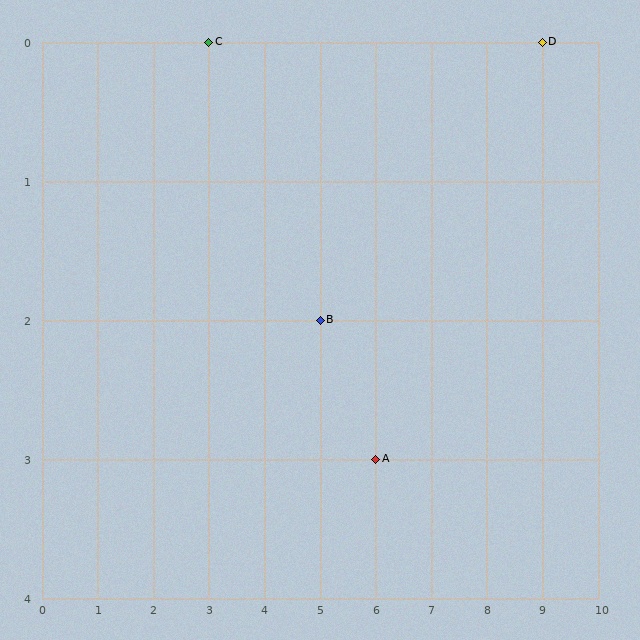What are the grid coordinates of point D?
Point D is at grid coordinates (9, 0).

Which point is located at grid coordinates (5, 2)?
Point B is at (5, 2).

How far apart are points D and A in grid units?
Points D and A are 3 columns and 3 rows apart (about 4.2 grid units diagonally).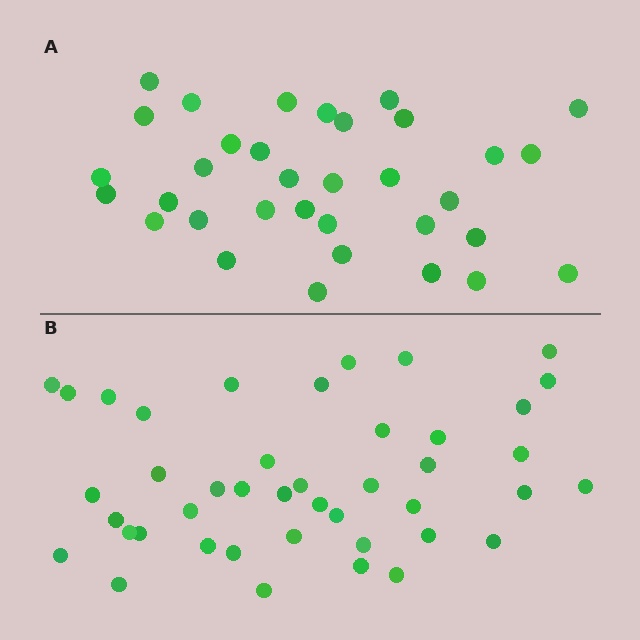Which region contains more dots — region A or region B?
Region B (the bottom region) has more dots.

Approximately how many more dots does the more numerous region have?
Region B has roughly 8 or so more dots than region A.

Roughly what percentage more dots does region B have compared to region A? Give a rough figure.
About 25% more.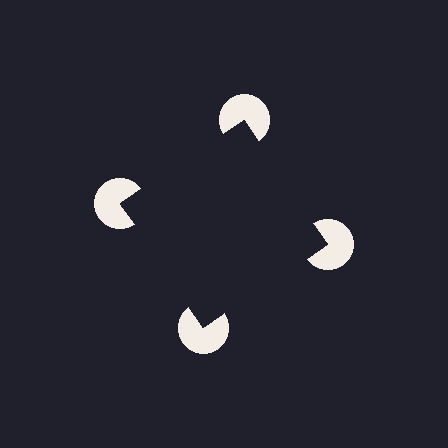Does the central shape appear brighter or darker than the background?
It typically appears slightly darker than the background, even though no actual brightness change is drawn.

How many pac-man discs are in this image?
There are 4 — one at each vertex of the illusory square.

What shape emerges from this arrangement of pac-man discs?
An illusory square — its edges are inferred from the aligned wedge cuts in the pac-man discs, not physically drawn.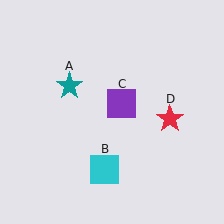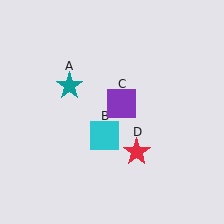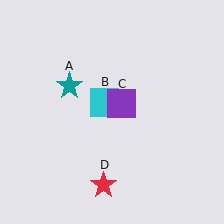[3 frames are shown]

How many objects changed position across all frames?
2 objects changed position: cyan square (object B), red star (object D).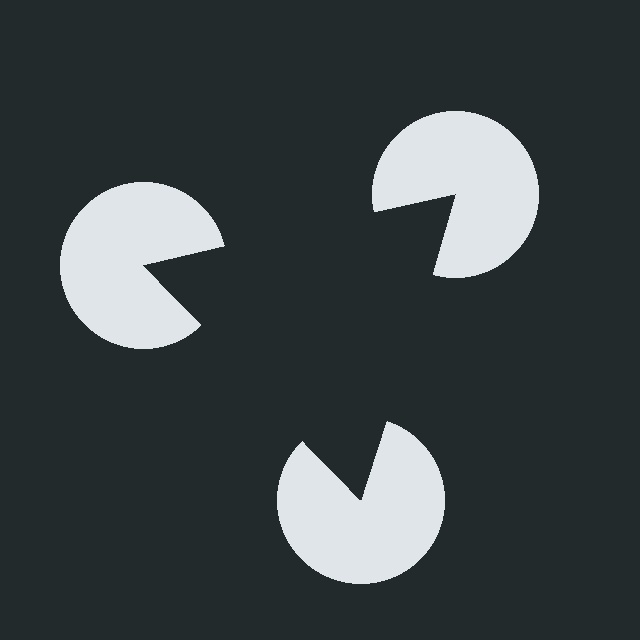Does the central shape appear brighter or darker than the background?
It typically appears slightly darker than the background, even though no actual brightness change is drawn.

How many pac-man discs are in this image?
There are 3 — one at each vertex of the illusory triangle.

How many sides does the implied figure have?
3 sides.